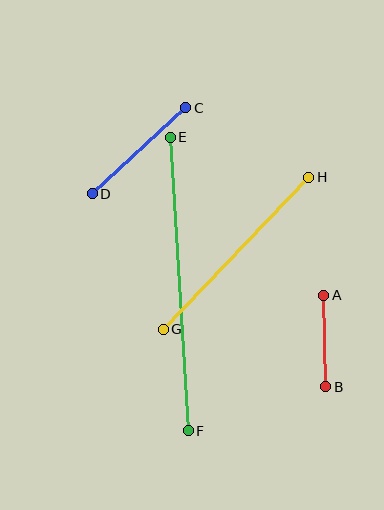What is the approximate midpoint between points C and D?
The midpoint is at approximately (139, 151) pixels.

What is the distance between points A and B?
The distance is approximately 92 pixels.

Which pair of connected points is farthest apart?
Points E and F are farthest apart.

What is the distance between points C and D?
The distance is approximately 127 pixels.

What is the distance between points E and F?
The distance is approximately 294 pixels.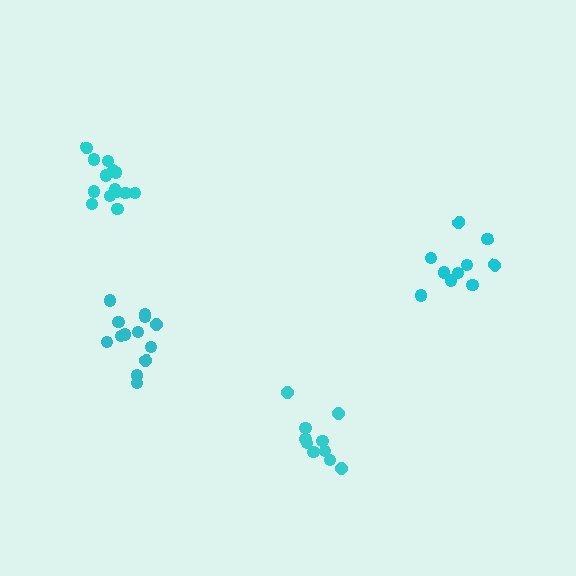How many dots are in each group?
Group 1: 13 dots, Group 2: 14 dots, Group 3: 11 dots, Group 4: 10 dots (48 total).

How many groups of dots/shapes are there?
There are 4 groups.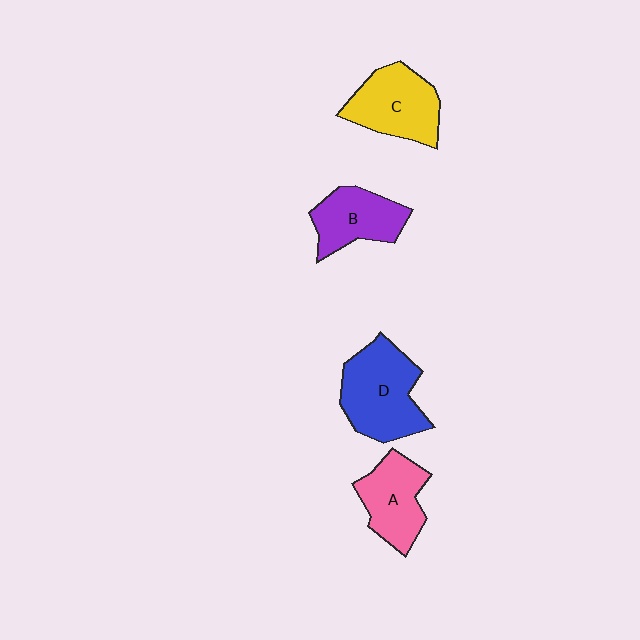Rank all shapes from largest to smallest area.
From largest to smallest: D (blue), C (yellow), A (pink), B (purple).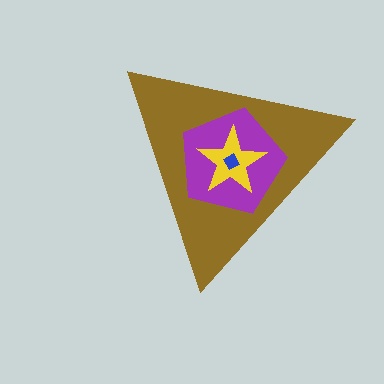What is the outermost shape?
The brown triangle.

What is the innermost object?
The blue diamond.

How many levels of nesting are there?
4.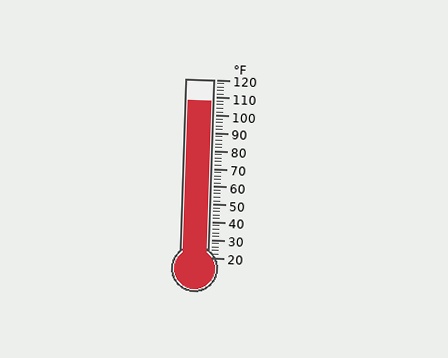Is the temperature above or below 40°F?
The temperature is above 40°F.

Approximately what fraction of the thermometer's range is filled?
The thermometer is filled to approximately 90% of its range.